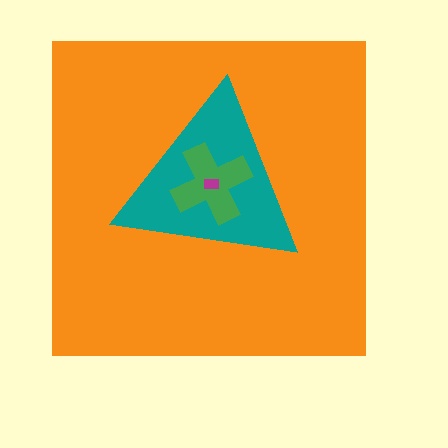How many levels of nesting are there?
4.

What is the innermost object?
The magenta rectangle.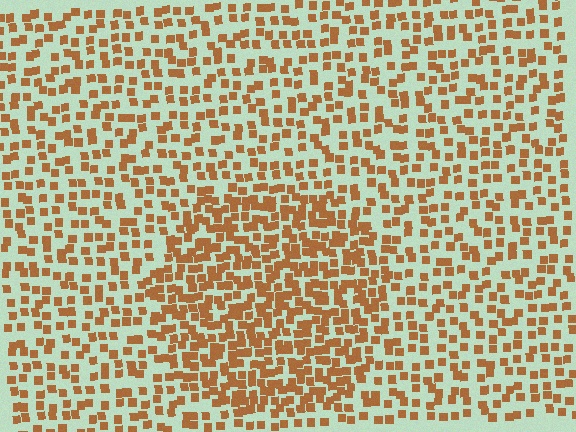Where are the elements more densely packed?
The elements are more densely packed inside the circle boundary.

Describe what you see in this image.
The image contains small brown elements arranged at two different densities. A circle-shaped region is visible where the elements are more densely packed than the surrounding area.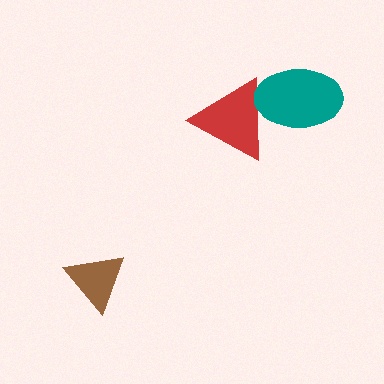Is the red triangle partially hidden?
Yes, it is partially covered by another shape.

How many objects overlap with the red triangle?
1 object overlaps with the red triangle.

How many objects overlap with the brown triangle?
0 objects overlap with the brown triangle.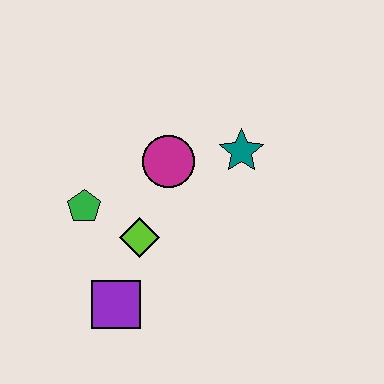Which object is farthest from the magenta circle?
The purple square is farthest from the magenta circle.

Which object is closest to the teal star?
The magenta circle is closest to the teal star.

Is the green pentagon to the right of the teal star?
No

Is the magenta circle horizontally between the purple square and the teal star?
Yes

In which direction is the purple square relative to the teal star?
The purple square is below the teal star.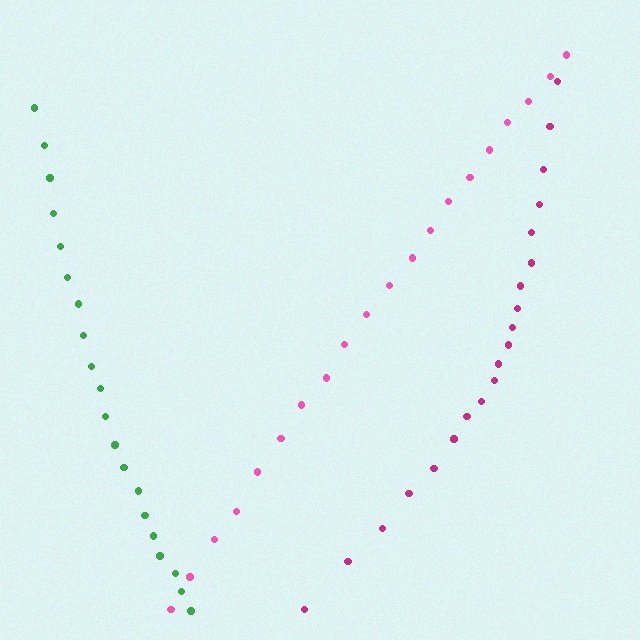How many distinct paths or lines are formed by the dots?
There are 3 distinct paths.